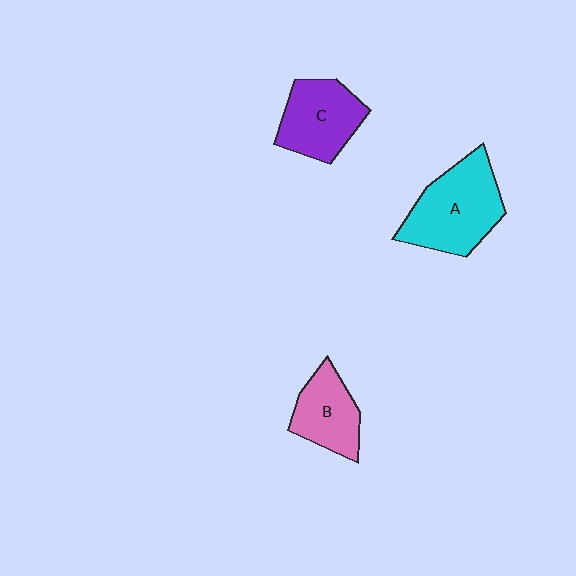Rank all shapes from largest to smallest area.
From largest to smallest: A (cyan), C (purple), B (pink).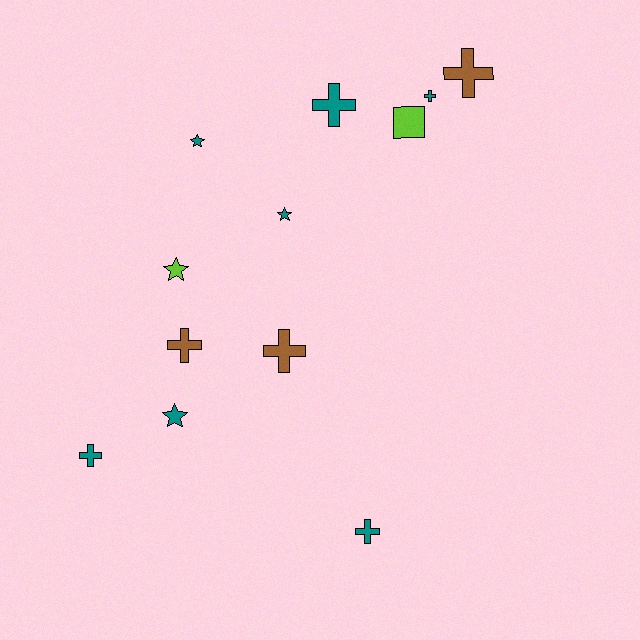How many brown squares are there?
There are no brown squares.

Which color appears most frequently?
Teal, with 7 objects.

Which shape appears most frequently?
Cross, with 7 objects.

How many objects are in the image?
There are 12 objects.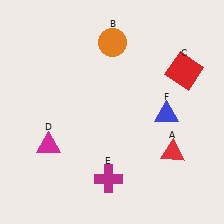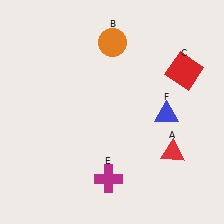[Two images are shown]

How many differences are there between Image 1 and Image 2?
There is 1 difference between the two images.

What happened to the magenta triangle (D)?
The magenta triangle (D) was removed in Image 2. It was in the bottom-left area of Image 1.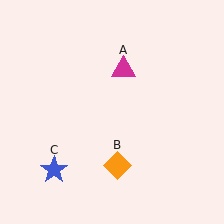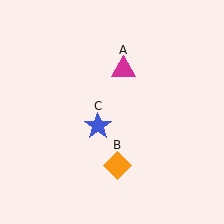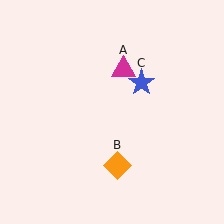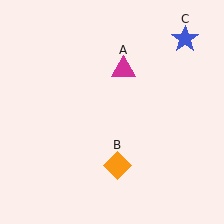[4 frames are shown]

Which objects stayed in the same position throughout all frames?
Magenta triangle (object A) and orange diamond (object B) remained stationary.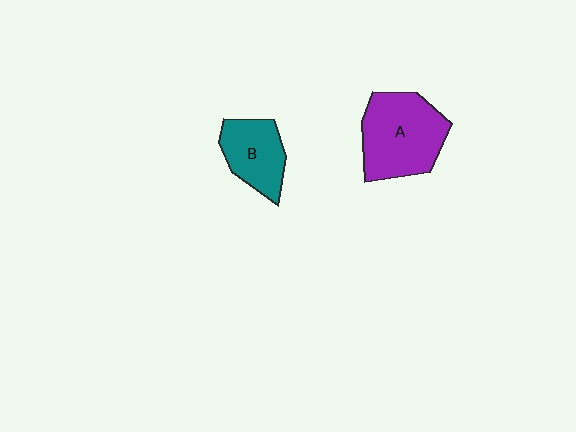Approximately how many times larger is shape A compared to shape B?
Approximately 1.6 times.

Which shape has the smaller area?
Shape B (teal).